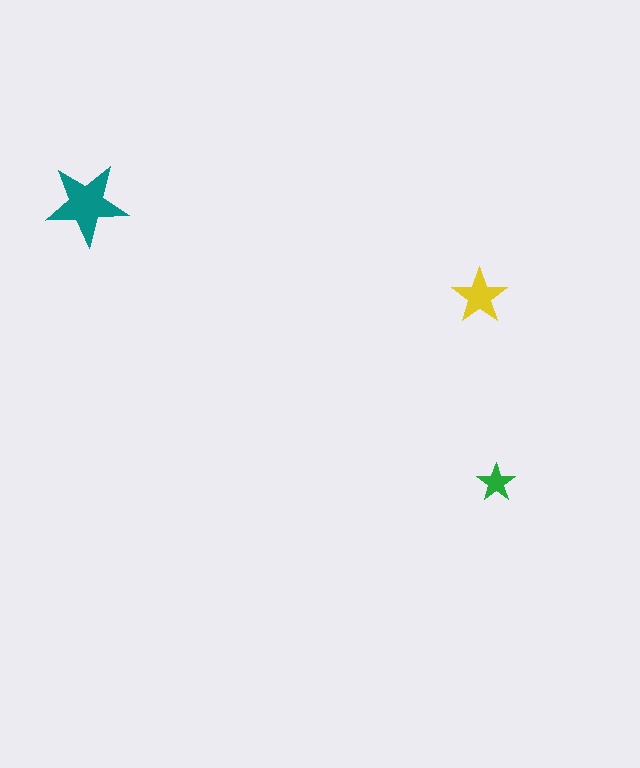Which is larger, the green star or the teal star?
The teal one.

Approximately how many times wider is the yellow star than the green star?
About 1.5 times wider.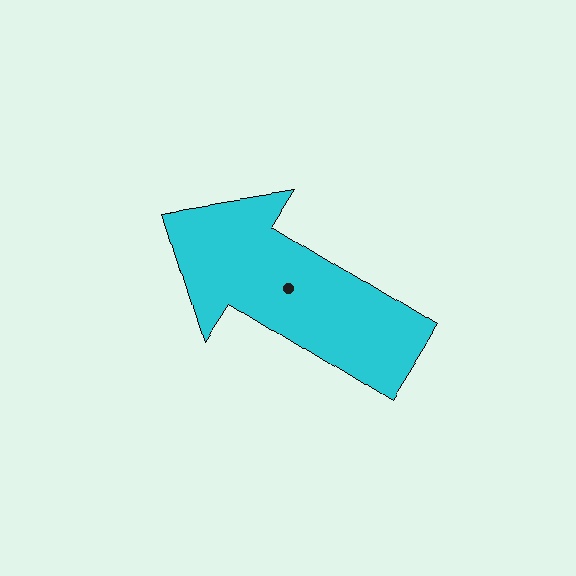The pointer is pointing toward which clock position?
Roughly 10 o'clock.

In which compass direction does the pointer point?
Northwest.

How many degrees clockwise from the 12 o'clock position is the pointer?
Approximately 302 degrees.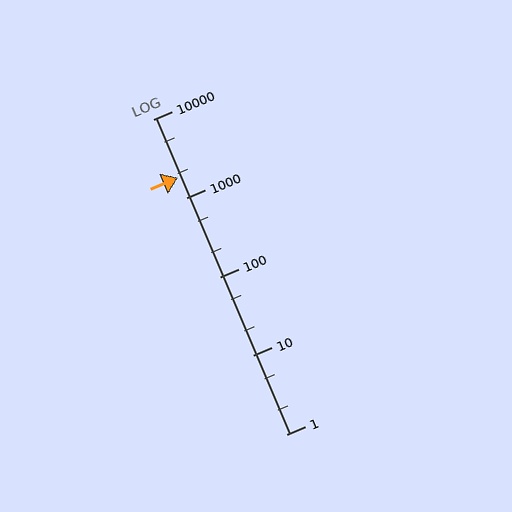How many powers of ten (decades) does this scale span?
The scale spans 4 decades, from 1 to 10000.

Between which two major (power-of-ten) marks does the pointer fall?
The pointer is between 1000 and 10000.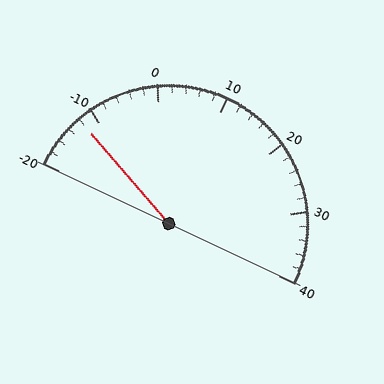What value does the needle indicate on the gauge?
The needle indicates approximately -12.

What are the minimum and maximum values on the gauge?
The gauge ranges from -20 to 40.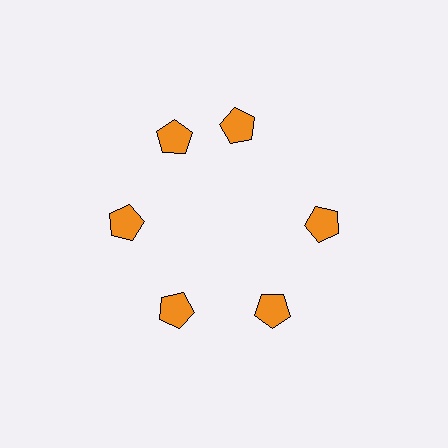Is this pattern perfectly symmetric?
No. The 6 orange pentagons are arranged in a ring, but one element near the 1 o'clock position is rotated out of alignment along the ring, breaking the 6-fold rotational symmetry.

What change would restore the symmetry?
The symmetry would be restored by rotating it back into even spacing with its neighbors so that all 6 pentagons sit at equal angles and equal distance from the center.